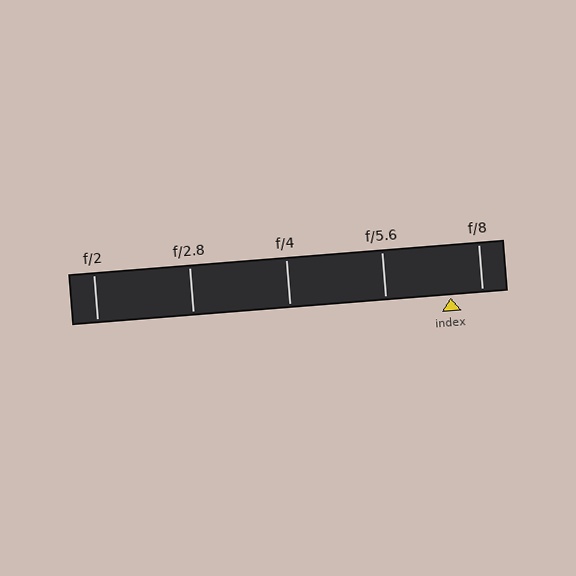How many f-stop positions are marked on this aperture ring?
There are 5 f-stop positions marked.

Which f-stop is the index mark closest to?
The index mark is closest to f/8.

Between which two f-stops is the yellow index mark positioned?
The index mark is between f/5.6 and f/8.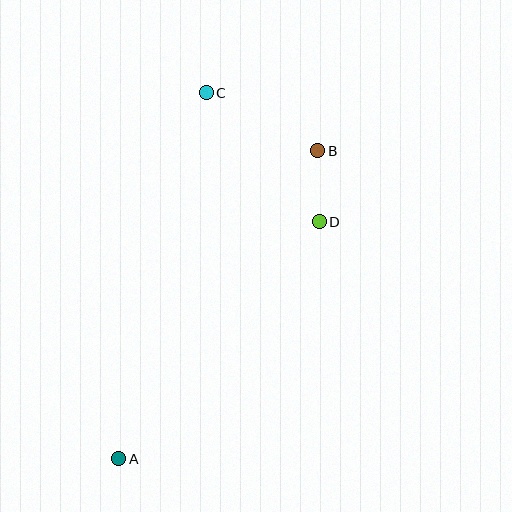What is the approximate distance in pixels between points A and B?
The distance between A and B is approximately 367 pixels.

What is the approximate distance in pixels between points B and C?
The distance between B and C is approximately 125 pixels.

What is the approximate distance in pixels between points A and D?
The distance between A and D is approximately 311 pixels.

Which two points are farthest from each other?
Points A and C are farthest from each other.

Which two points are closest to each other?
Points B and D are closest to each other.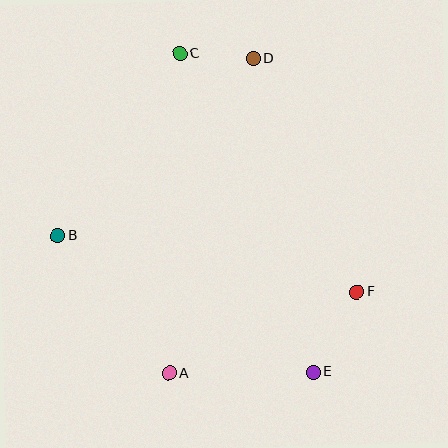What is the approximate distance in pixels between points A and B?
The distance between A and B is approximately 177 pixels.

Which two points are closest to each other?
Points C and D are closest to each other.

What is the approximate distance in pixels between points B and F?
The distance between B and F is approximately 304 pixels.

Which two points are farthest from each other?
Points C and E are farthest from each other.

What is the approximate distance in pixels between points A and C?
The distance between A and C is approximately 320 pixels.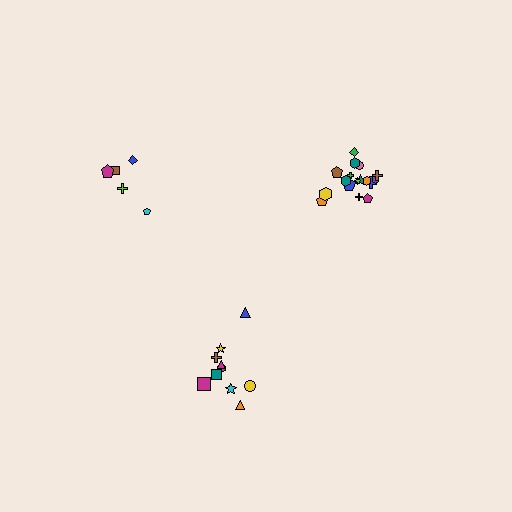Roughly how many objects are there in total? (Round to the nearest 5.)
Roughly 35 objects in total.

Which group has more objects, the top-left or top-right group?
The top-right group.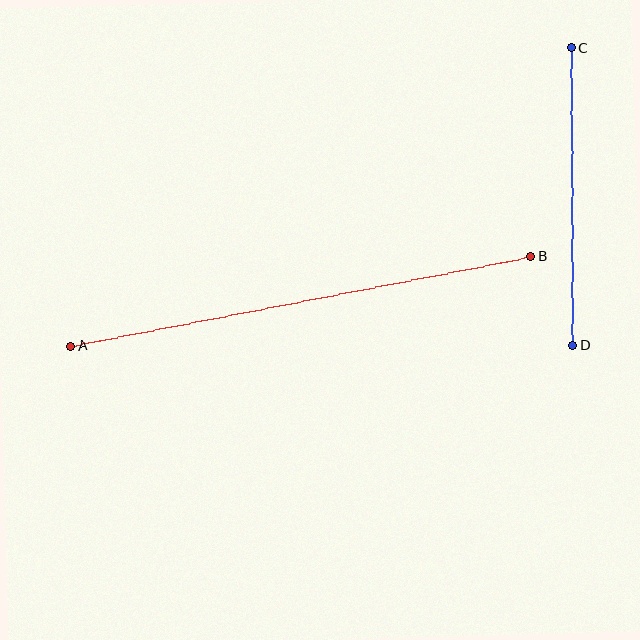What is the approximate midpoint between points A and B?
The midpoint is at approximately (301, 301) pixels.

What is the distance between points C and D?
The distance is approximately 298 pixels.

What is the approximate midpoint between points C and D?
The midpoint is at approximately (572, 197) pixels.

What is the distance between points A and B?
The distance is approximately 470 pixels.